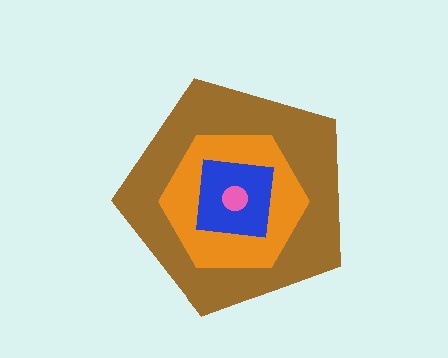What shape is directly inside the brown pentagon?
The orange hexagon.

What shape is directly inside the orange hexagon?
The blue square.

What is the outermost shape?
The brown pentagon.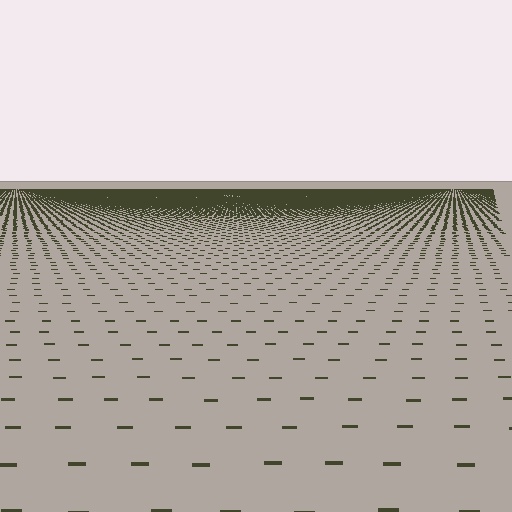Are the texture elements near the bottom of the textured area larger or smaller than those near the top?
Larger. Near the bottom, elements are closer to the viewer and appear at a bigger on-screen size.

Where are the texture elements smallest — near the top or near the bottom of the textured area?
Near the top.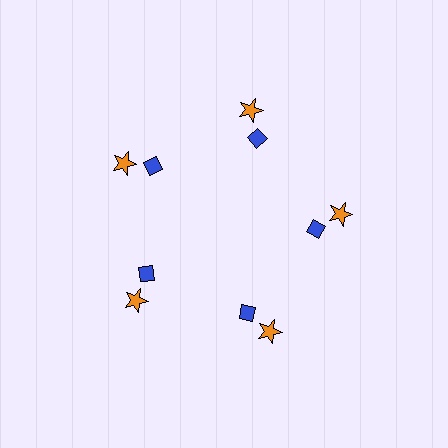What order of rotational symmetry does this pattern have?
This pattern has 5-fold rotational symmetry.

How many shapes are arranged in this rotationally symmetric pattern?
There are 10 shapes, arranged in 5 groups of 2.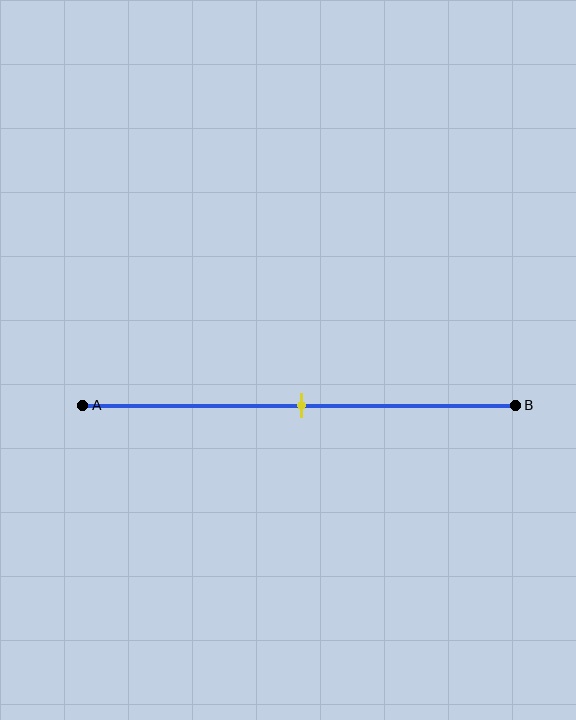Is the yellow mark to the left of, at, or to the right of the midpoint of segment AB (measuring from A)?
The yellow mark is approximately at the midpoint of segment AB.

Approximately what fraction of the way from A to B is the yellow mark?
The yellow mark is approximately 50% of the way from A to B.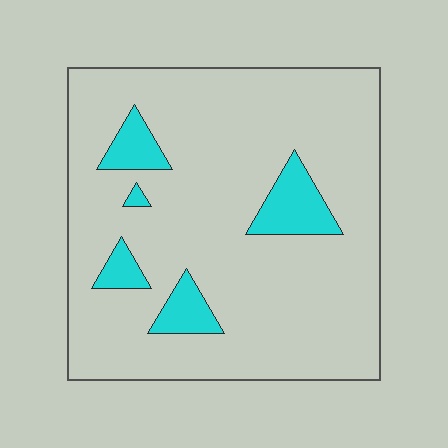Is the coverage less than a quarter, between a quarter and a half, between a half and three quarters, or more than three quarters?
Less than a quarter.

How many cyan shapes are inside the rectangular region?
5.